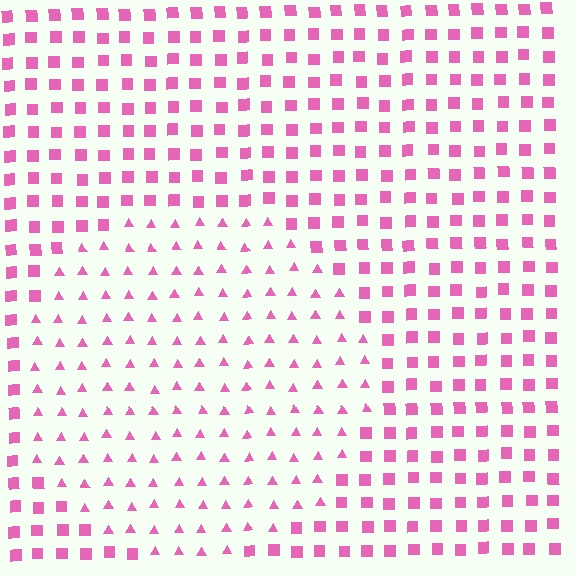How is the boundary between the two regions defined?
The boundary is defined by a change in element shape: triangles inside vs. squares outside. All elements share the same color and spacing.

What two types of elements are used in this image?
The image uses triangles inside the circle region and squares outside it.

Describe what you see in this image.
The image is filled with small pink elements arranged in a uniform grid. A circle-shaped region contains triangles, while the surrounding area contains squares. The boundary is defined purely by the change in element shape.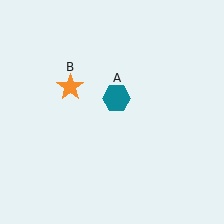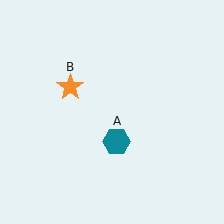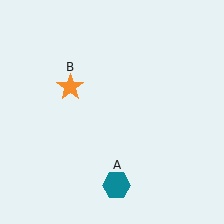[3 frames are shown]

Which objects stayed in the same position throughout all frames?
Orange star (object B) remained stationary.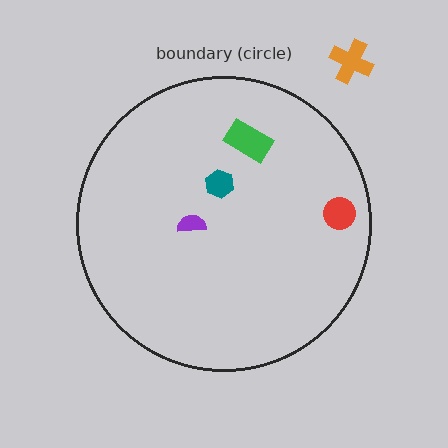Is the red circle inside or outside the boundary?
Inside.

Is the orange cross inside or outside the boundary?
Outside.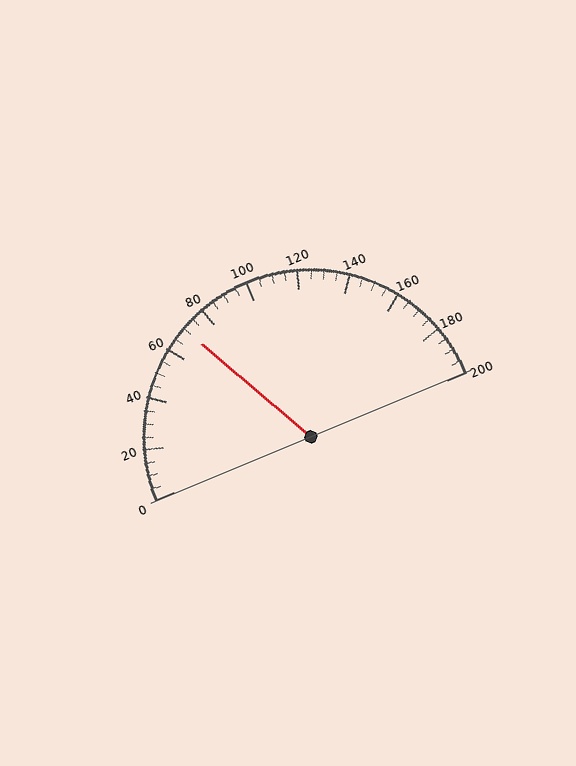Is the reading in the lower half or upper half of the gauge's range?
The reading is in the lower half of the range (0 to 200).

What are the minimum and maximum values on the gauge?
The gauge ranges from 0 to 200.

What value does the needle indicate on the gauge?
The needle indicates approximately 70.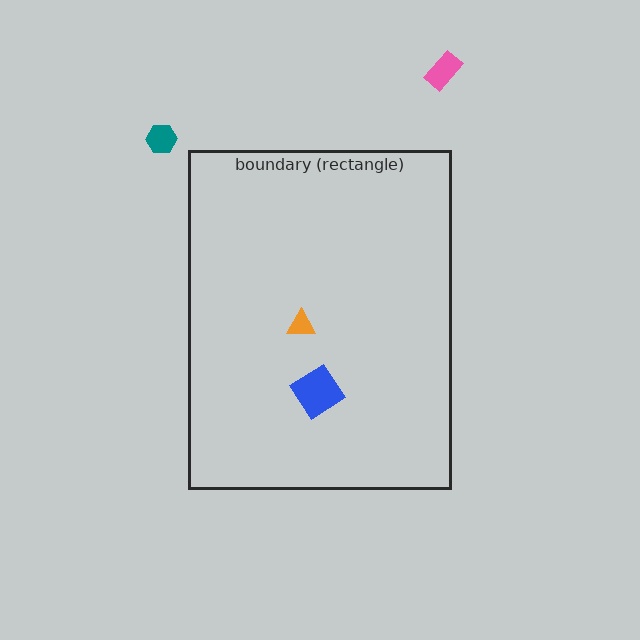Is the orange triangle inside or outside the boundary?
Inside.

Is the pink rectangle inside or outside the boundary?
Outside.